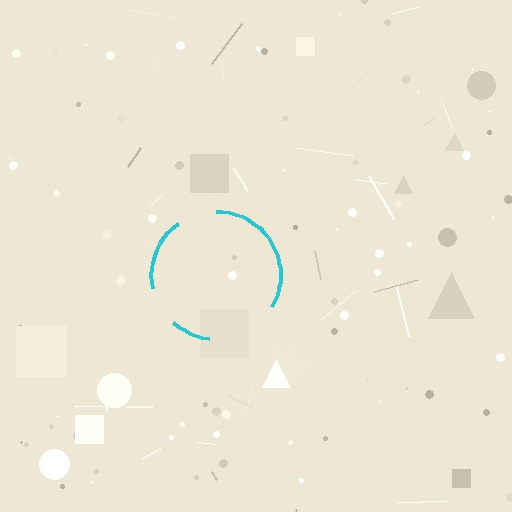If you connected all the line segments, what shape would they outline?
They would outline a circle.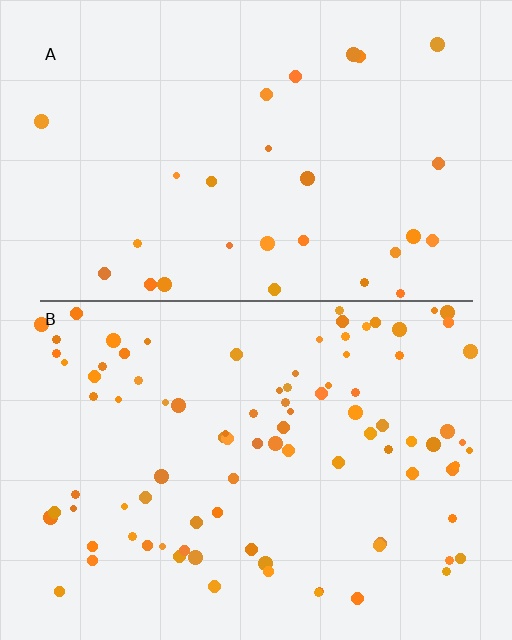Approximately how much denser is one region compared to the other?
Approximately 3.2× — region B over region A.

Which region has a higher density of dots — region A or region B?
B (the bottom).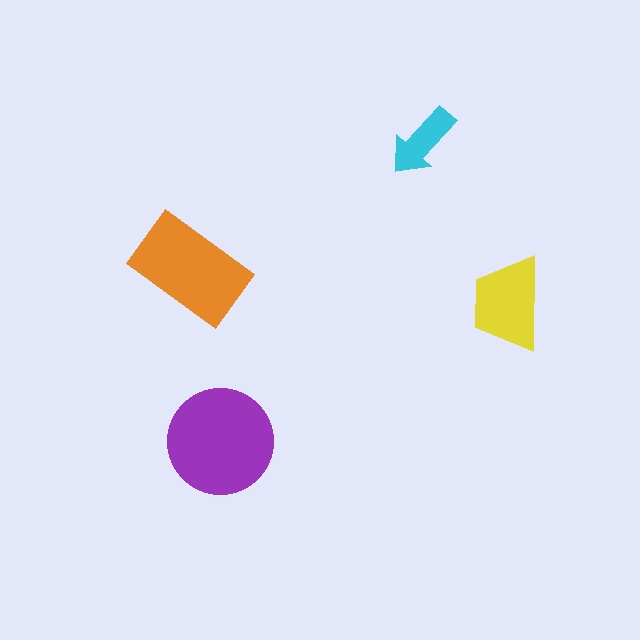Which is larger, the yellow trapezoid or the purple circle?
The purple circle.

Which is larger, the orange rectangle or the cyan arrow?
The orange rectangle.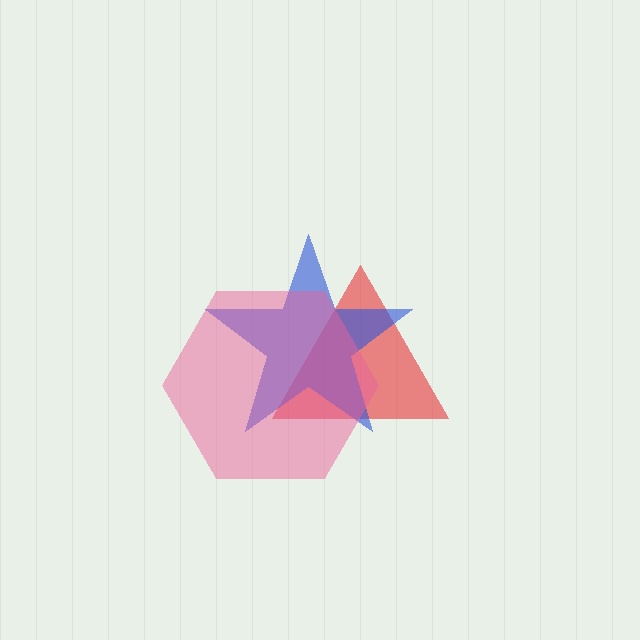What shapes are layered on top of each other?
The layered shapes are: a red triangle, a blue star, a pink hexagon.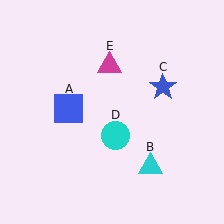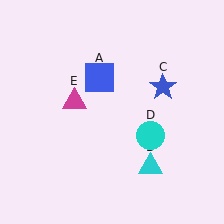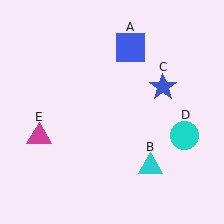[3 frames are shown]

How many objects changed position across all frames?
3 objects changed position: blue square (object A), cyan circle (object D), magenta triangle (object E).